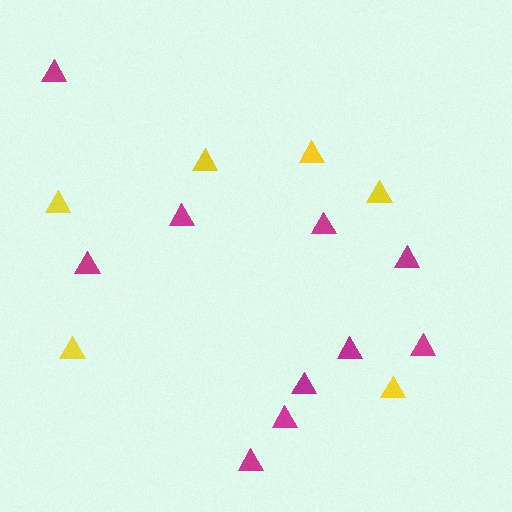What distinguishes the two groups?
There are 2 groups: one group of magenta triangles (10) and one group of yellow triangles (6).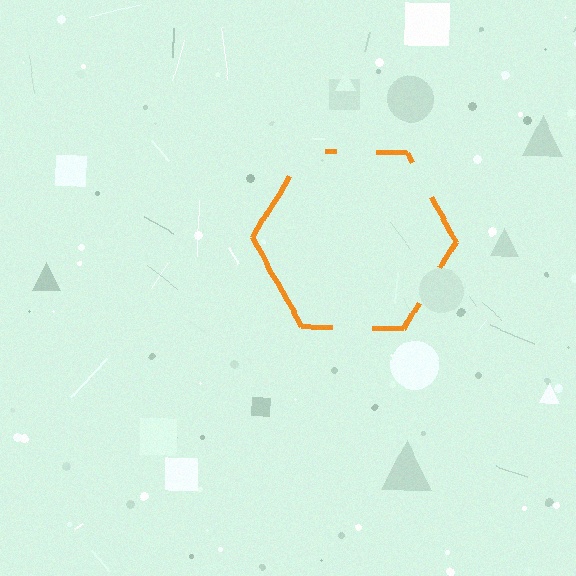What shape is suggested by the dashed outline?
The dashed outline suggests a hexagon.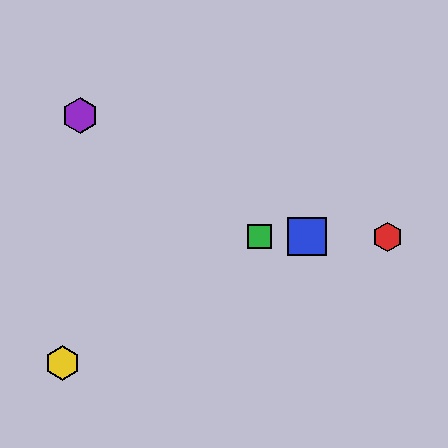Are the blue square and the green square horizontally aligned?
Yes, both are at y≈237.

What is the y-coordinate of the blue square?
The blue square is at y≈237.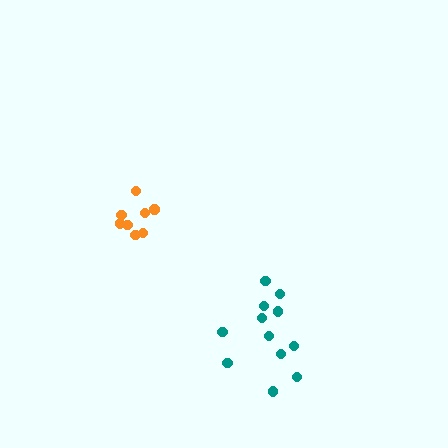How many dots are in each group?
Group 1: 8 dots, Group 2: 12 dots (20 total).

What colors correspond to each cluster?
The clusters are colored: orange, teal.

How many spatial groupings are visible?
There are 2 spatial groupings.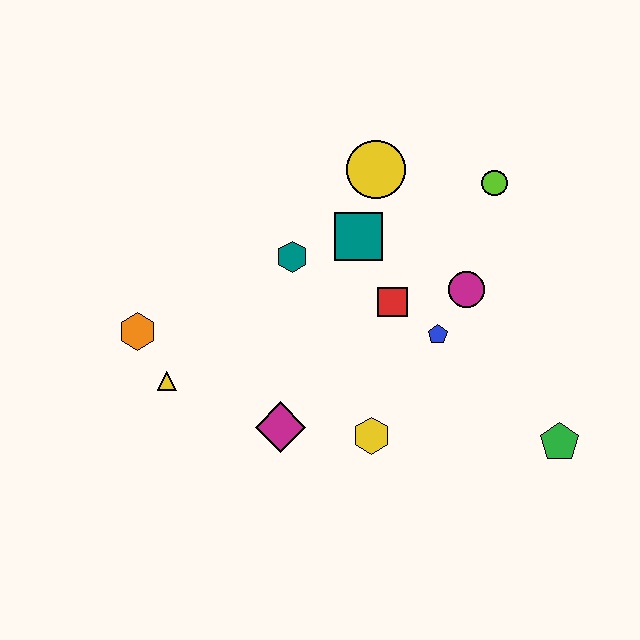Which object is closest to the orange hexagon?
The yellow triangle is closest to the orange hexagon.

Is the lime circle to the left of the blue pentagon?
No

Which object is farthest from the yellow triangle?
The green pentagon is farthest from the yellow triangle.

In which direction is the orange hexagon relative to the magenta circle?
The orange hexagon is to the left of the magenta circle.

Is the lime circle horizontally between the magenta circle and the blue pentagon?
No